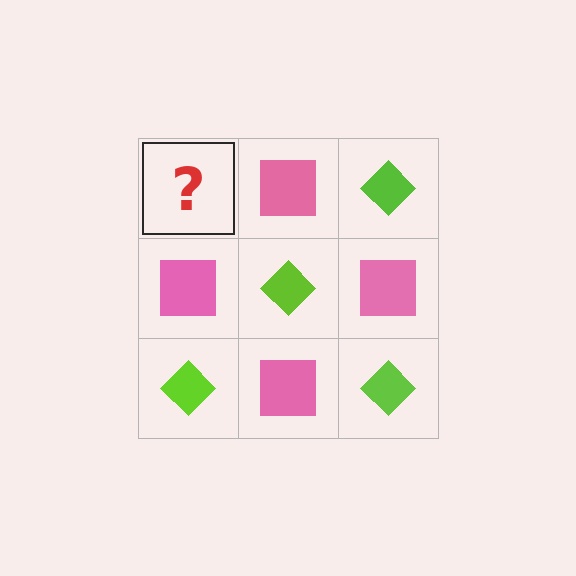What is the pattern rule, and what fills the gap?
The rule is that it alternates lime diamond and pink square in a checkerboard pattern. The gap should be filled with a lime diamond.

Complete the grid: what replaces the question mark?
The question mark should be replaced with a lime diamond.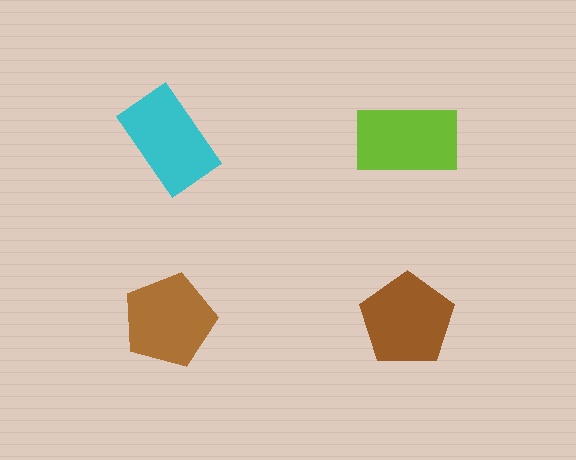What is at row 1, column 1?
A cyan rectangle.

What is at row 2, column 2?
A brown pentagon.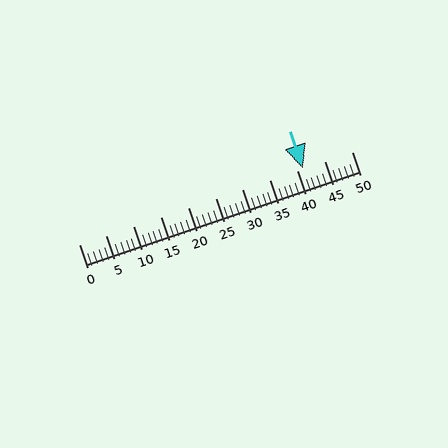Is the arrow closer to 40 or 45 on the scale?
The arrow is closer to 40.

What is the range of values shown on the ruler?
The ruler shows values from 0 to 50.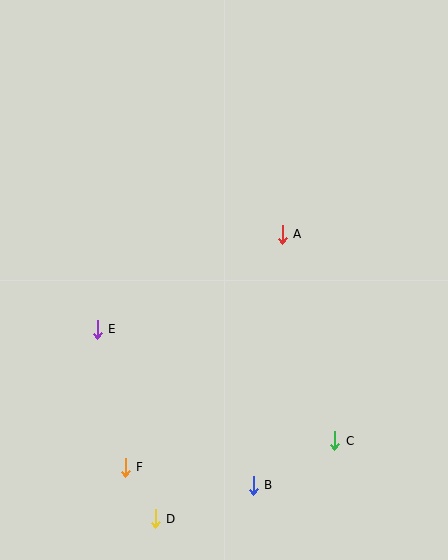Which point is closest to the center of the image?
Point A at (282, 234) is closest to the center.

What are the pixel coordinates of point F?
Point F is at (125, 467).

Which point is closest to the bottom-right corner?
Point C is closest to the bottom-right corner.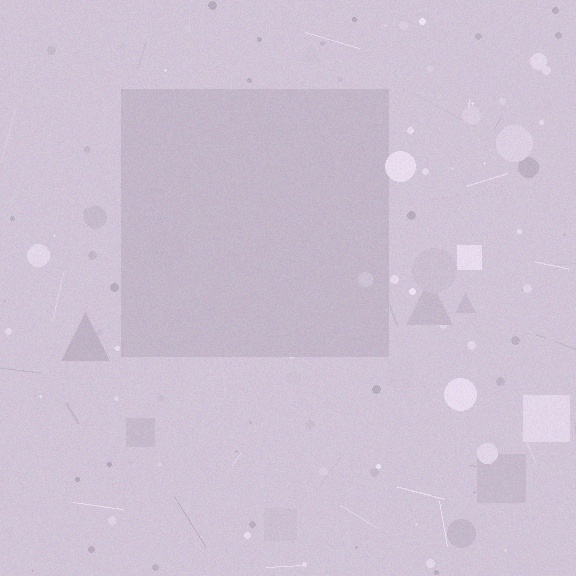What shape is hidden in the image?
A square is hidden in the image.